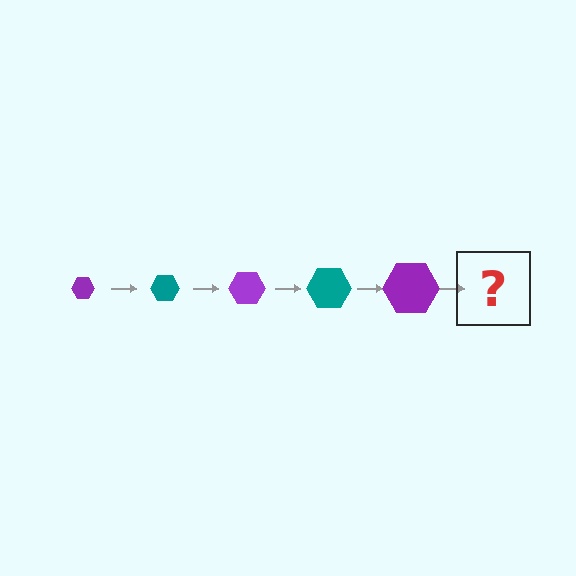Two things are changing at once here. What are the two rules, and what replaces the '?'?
The two rules are that the hexagon grows larger each step and the color cycles through purple and teal. The '?' should be a teal hexagon, larger than the previous one.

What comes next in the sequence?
The next element should be a teal hexagon, larger than the previous one.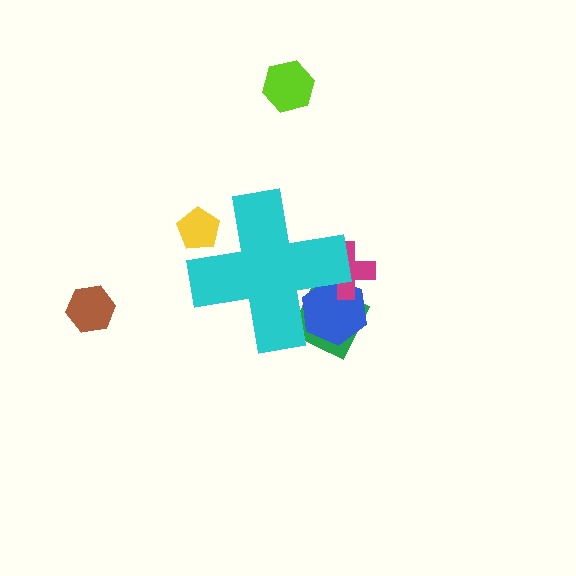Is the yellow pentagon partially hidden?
Yes, the yellow pentagon is partially hidden behind the cyan cross.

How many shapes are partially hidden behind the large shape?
4 shapes are partially hidden.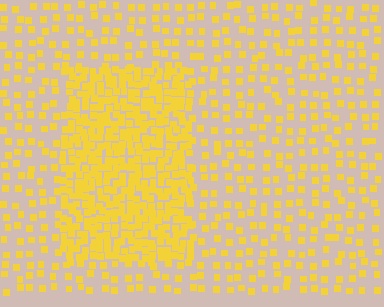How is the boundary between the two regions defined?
The boundary is defined by a change in element density (approximately 2.7x ratio). All elements are the same color, size, and shape.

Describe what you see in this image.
The image contains small yellow elements arranged at two different densities. A rectangle-shaped region is visible where the elements are more densely packed than the surrounding area.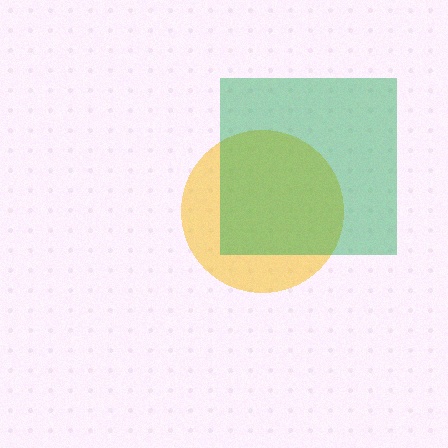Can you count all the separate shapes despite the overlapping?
Yes, there are 2 separate shapes.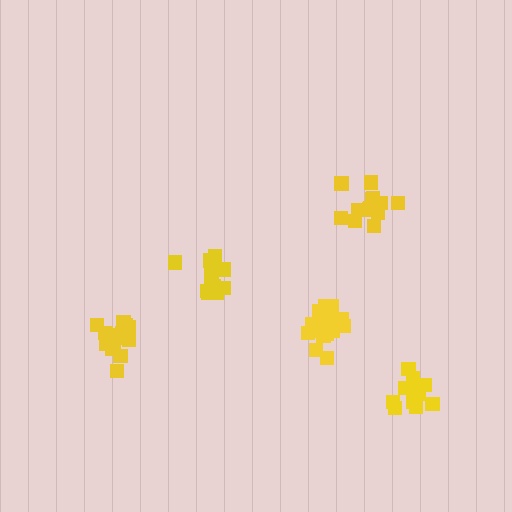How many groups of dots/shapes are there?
There are 5 groups.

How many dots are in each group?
Group 1: 18 dots, Group 2: 16 dots, Group 3: 15 dots, Group 4: 14 dots, Group 5: 14 dots (77 total).